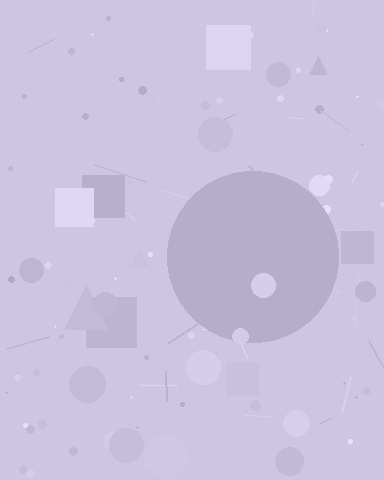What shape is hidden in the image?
A circle is hidden in the image.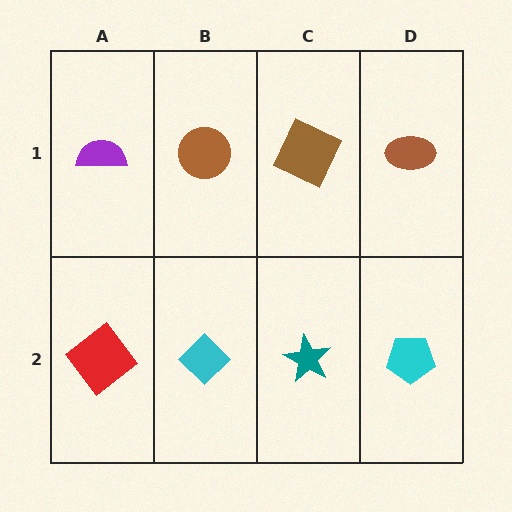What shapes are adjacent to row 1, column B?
A cyan diamond (row 2, column B), a purple semicircle (row 1, column A), a brown square (row 1, column C).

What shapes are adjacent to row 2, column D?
A brown ellipse (row 1, column D), a teal star (row 2, column C).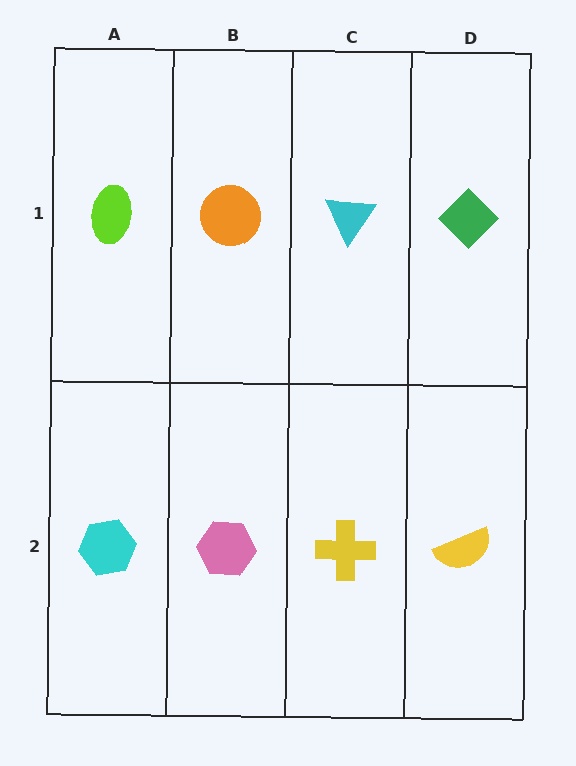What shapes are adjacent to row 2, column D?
A green diamond (row 1, column D), a yellow cross (row 2, column C).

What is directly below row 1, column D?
A yellow semicircle.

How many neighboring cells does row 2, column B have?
3.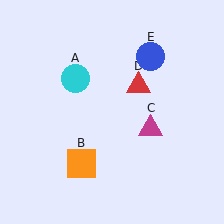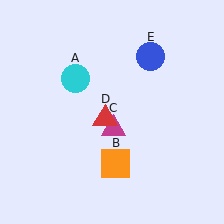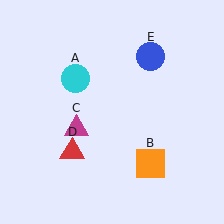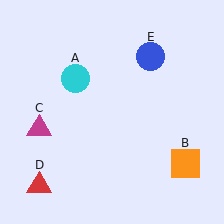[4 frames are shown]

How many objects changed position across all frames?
3 objects changed position: orange square (object B), magenta triangle (object C), red triangle (object D).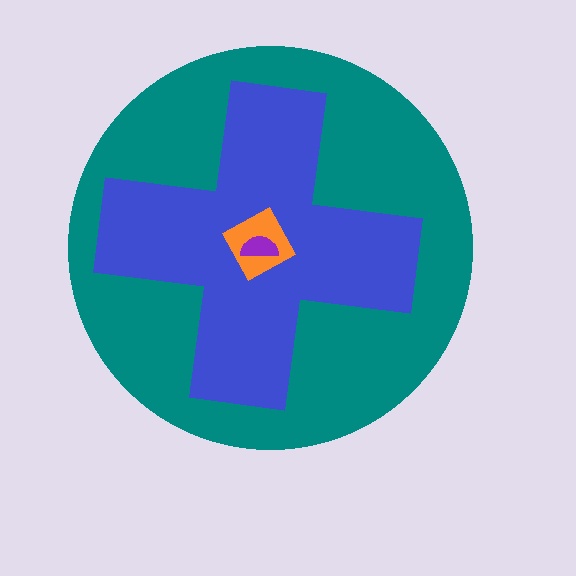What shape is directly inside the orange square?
The purple semicircle.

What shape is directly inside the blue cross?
The orange square.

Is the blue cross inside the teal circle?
Yes.